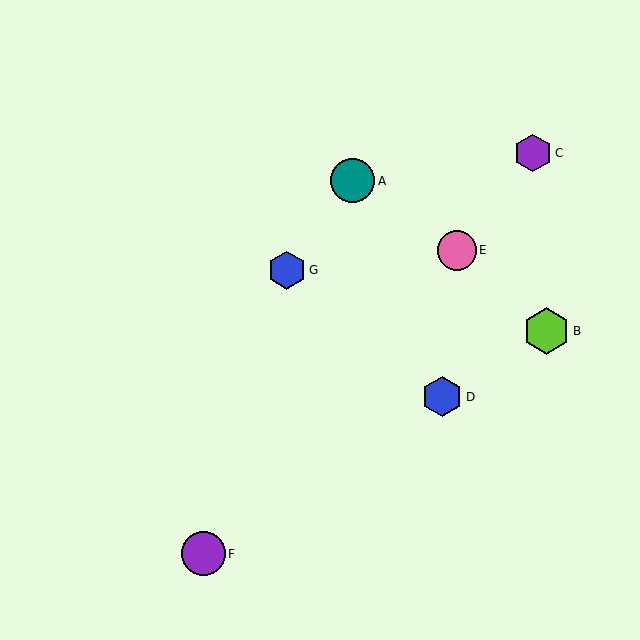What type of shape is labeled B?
Shape B is a lime hexagon.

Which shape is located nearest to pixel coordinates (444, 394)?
The blue hexagon (labeled D) at (442, 397) is nearest to that location.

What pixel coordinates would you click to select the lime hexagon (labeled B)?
Click at (547, 331) to select the lime hexagon B.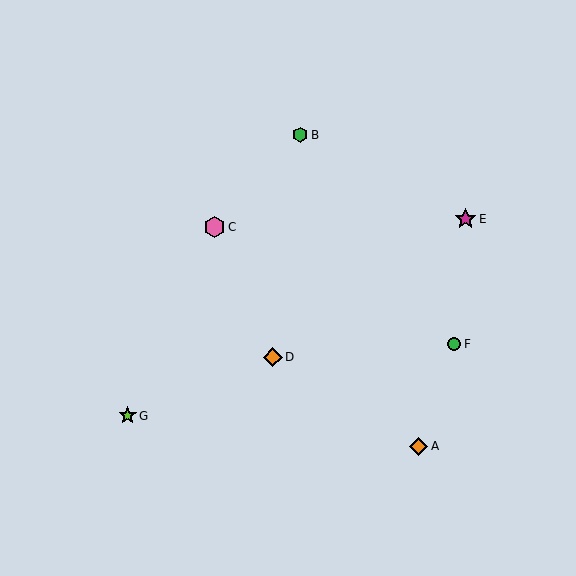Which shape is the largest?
The magenta star (labeled E) is the largest.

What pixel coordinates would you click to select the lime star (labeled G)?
Click at (128, 416) to select the lime star G.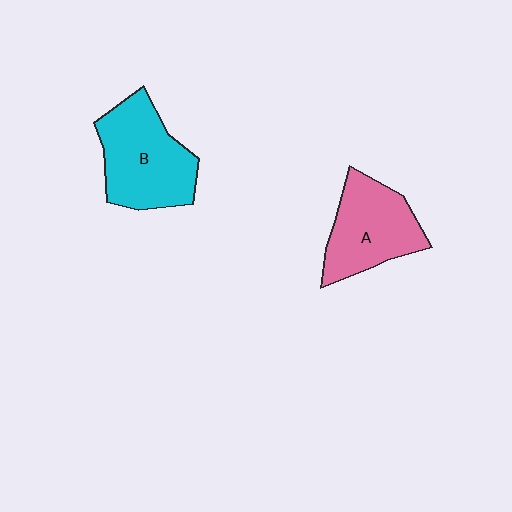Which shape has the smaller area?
Shape A (pink).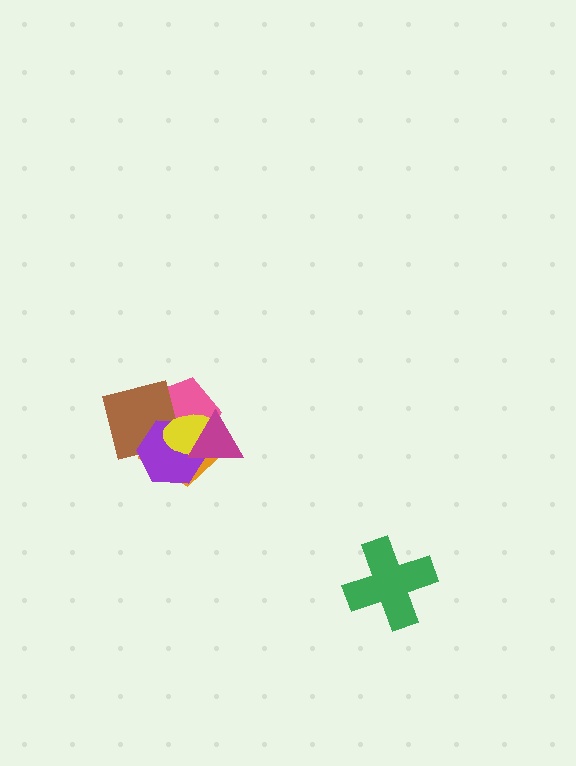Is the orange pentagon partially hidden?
Yes, it is partially covered by another shape.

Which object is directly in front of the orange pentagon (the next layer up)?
The pink pentagon is directly in front of the orange pentagon.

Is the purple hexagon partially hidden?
Yes, it is partially covered by another shape.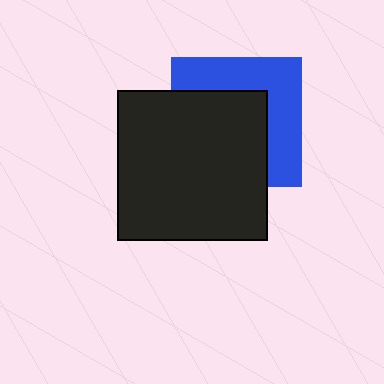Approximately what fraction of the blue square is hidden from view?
Roughly 56% of the blue square is hidden behind the black square.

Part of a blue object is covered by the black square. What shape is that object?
It is a square.